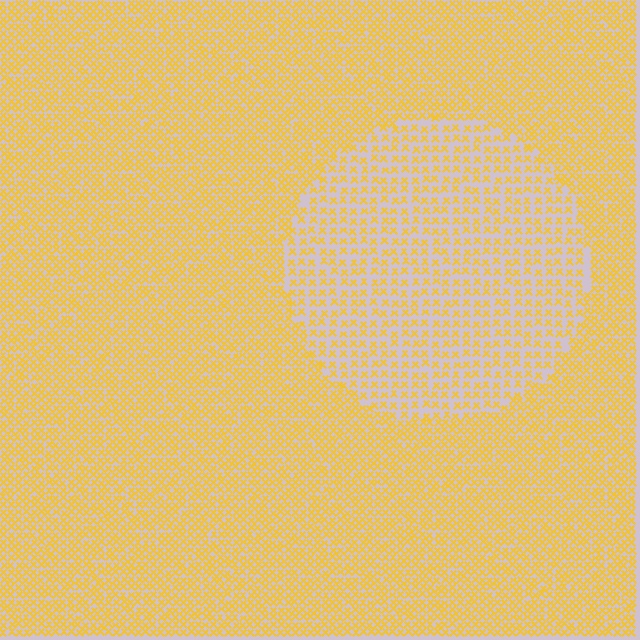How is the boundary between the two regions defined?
The boundary is defined by a change in element density (approximately 1.9x ratio). All elements are the same color, size, and shape.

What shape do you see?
I see a circle.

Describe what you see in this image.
The image contains small yellow elements arranged at two different densities. A circle-shaped region is visible where the elements are less densely packed than the surrounding area.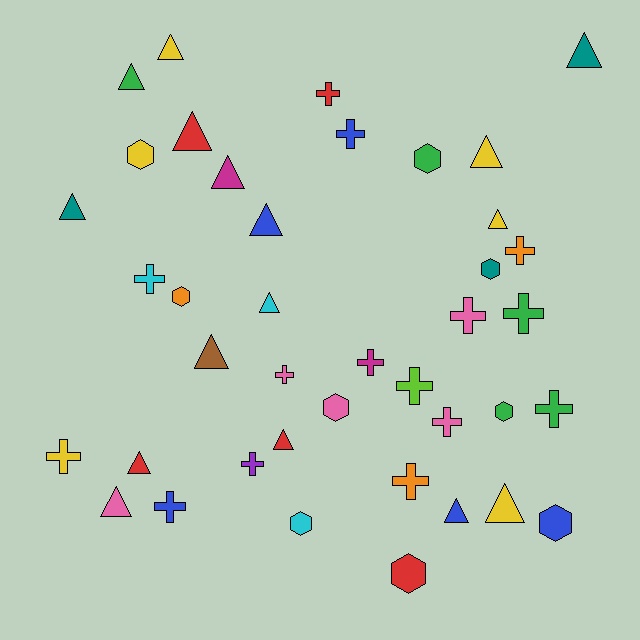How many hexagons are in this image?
There are 9 hexagons.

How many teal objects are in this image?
There are 3 teal objects.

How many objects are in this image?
There are 40 objects.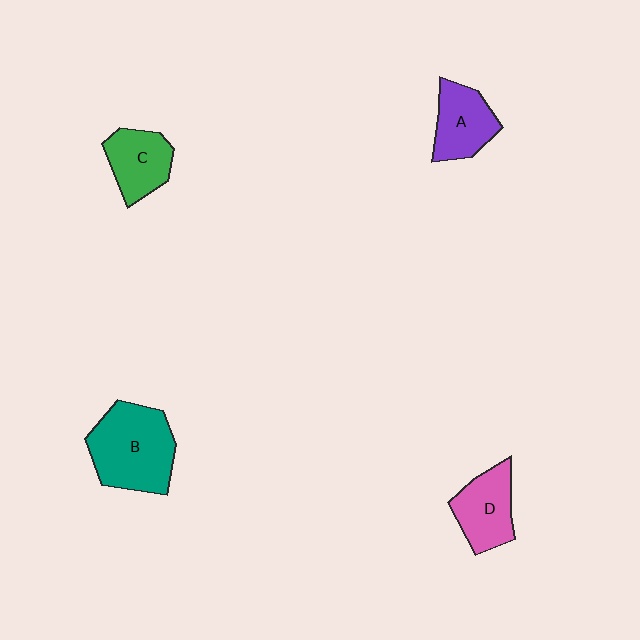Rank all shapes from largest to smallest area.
From largest to smallest: B (teal), D (pink), A (purple), C (green).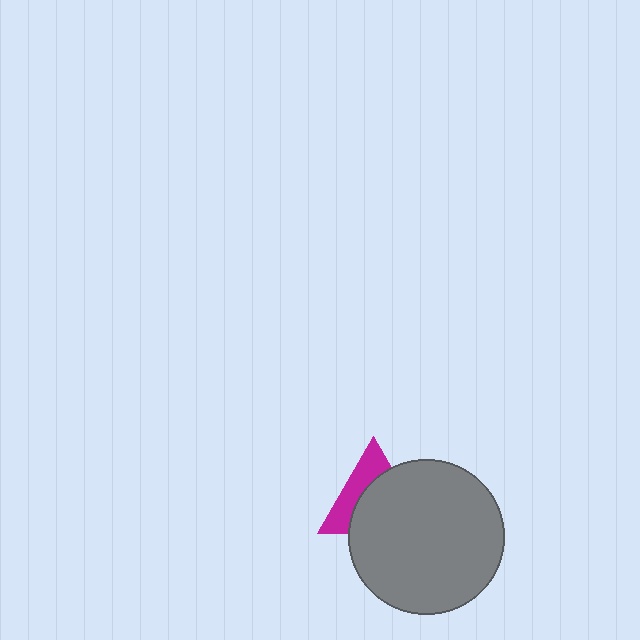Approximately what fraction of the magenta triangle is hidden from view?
Roughly 60% of the magenta triangle is hidden behind the gray circle.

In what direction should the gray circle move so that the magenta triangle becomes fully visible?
The gray circle should move toward the lower-right. That is the shortest direction to clear the overlap and leave the magenta triangle fully visible.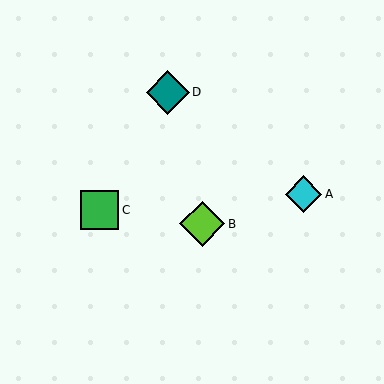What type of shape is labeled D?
Shape D is a teal diamond.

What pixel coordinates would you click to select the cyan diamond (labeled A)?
Click at (304, 194) to select the cyan diamond A.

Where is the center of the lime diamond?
The center of the lime diamond is at (202, 224).